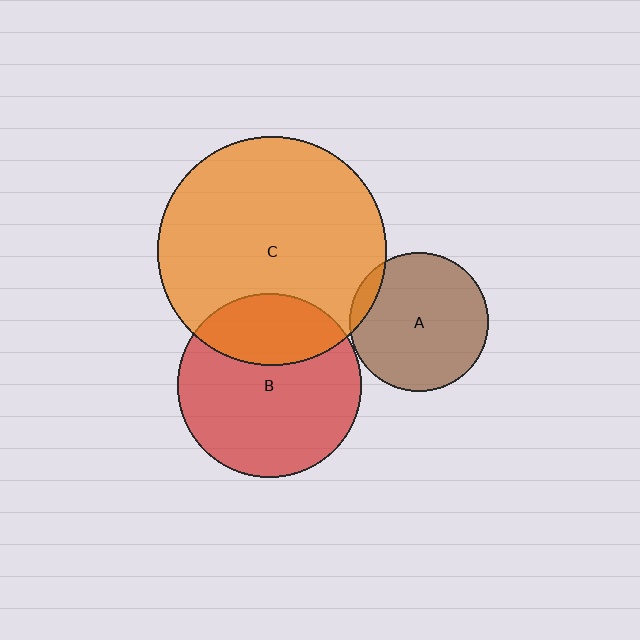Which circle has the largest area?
Circle C (orange).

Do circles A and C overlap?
Yes.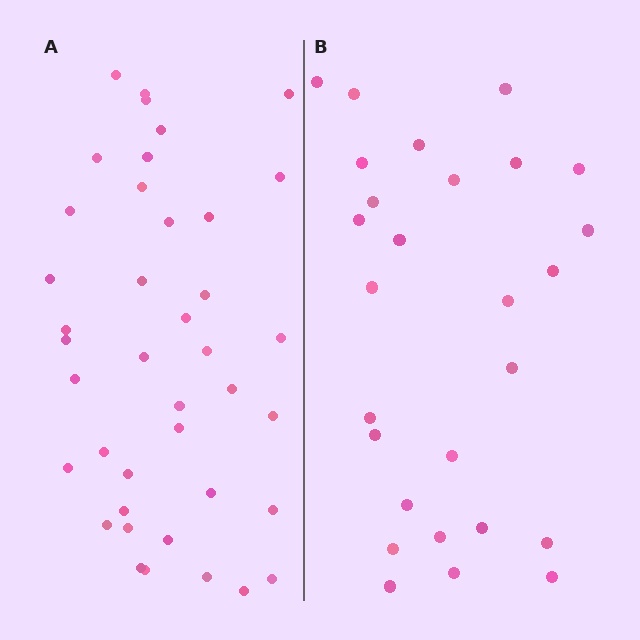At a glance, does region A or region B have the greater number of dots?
Region A (the left region) has more dots.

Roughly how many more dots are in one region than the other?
Region A has approximately 15 more dots than region B.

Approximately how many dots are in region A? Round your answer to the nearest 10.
About 40 dots.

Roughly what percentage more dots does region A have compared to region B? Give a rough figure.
About 50% more.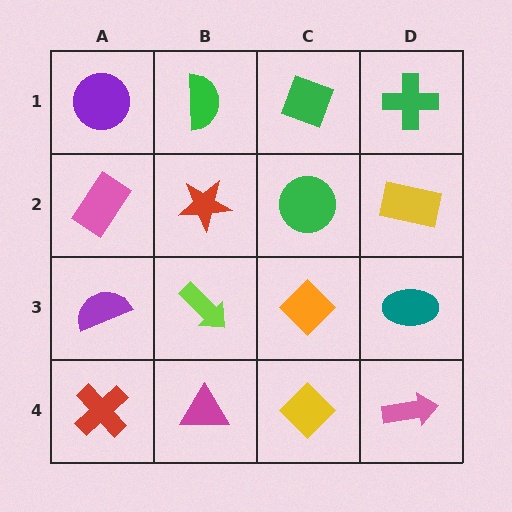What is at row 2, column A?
A pink rectangle.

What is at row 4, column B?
A magenta triangle.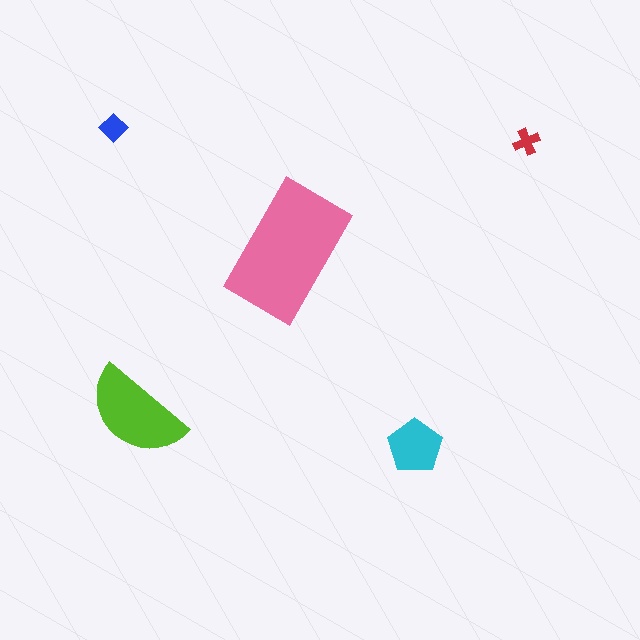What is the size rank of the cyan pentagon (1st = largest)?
3rd.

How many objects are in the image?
There are 5 objects in the image.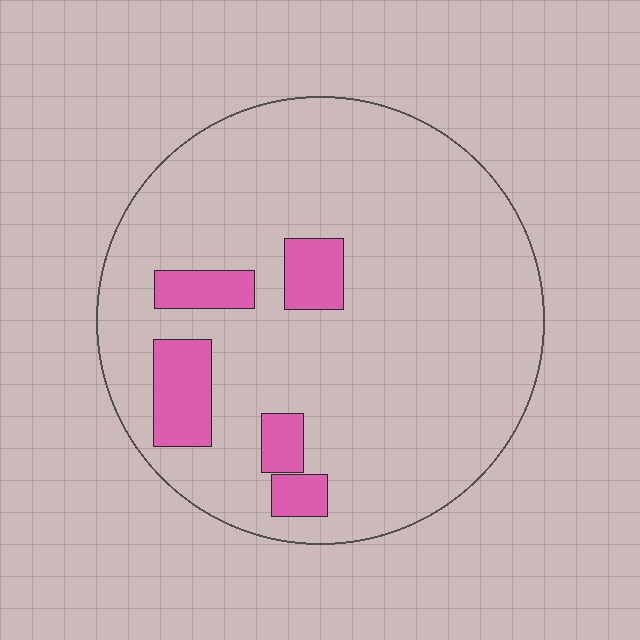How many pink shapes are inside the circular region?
5.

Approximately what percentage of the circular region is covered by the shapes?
Approximately 10%.